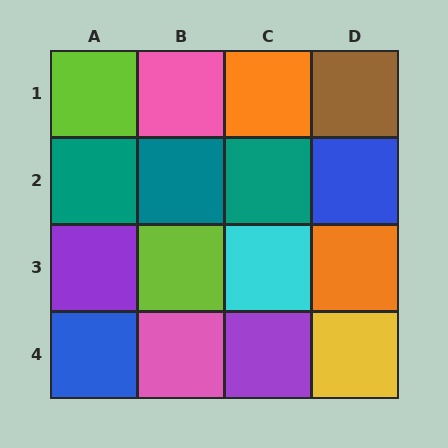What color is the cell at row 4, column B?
Pink.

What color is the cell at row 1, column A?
Lime.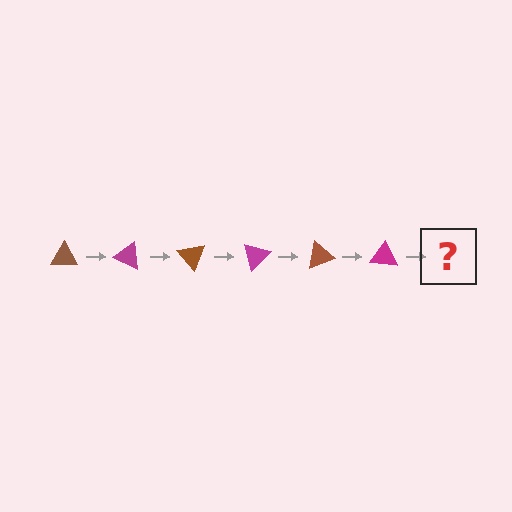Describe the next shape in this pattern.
It should be a brown triangle, rotated 150 degrees from the start.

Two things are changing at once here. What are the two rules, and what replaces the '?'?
The two rules are that it rotates 25 degrees each step and the color cycles through brown and magenta. The '?' should be a brown triangle, rotated 150 degrees from the start.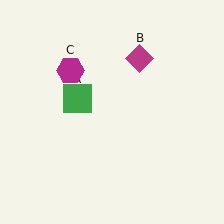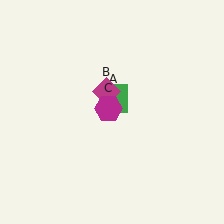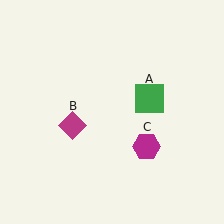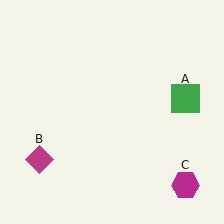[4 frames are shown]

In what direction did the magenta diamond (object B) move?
The magenta diamond (object B) moved down and to the left.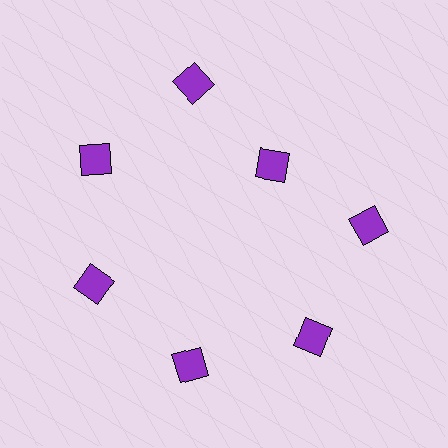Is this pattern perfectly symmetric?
No. The 7 purple diamonds are arranged in a ring, but one element near the 1 o'clock position is pulled inward toward the center, breaking the 7-fold rotational symmetry.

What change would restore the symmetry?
The symmetry would be restored by moving it outward, back onto the ring so that all 7 diamonds sit at equal angles and equal distance from the center.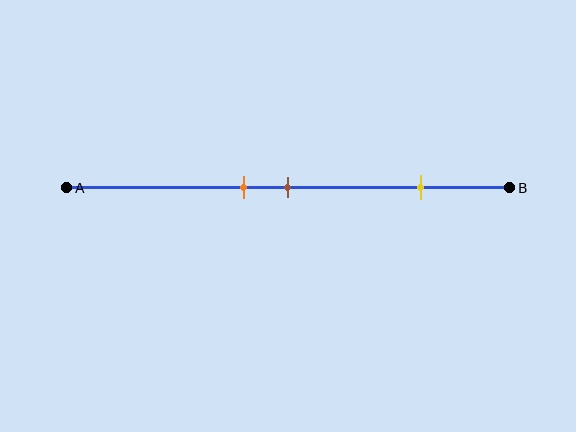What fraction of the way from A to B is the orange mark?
The orange mark is approximately 40% (0.4) of the way from A to B.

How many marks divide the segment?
There are 3 marks dividing the segment.